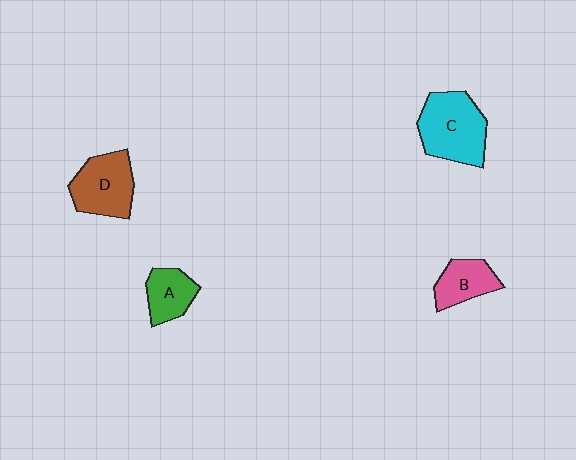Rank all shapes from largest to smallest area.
From largest to smallest: C (cyan), D (brown), B (pink), A (green).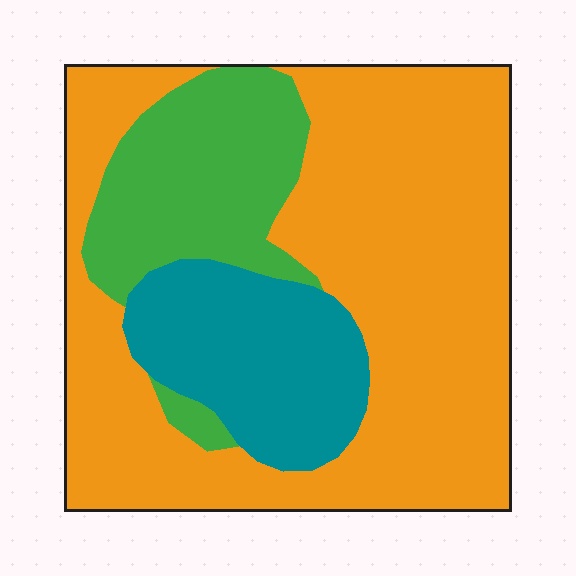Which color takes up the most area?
Orange, at roughly 60%.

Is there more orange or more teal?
Orange.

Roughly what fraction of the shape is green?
Green covers 20% of the shape.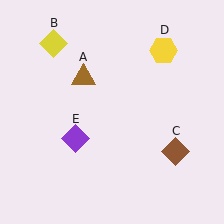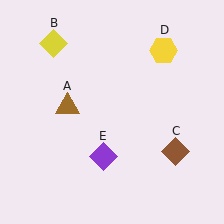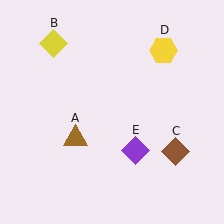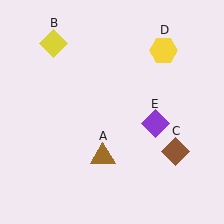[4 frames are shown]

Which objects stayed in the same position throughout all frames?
Yellow diamond (object B) and brown diamond (object C) and yellow hexagon (object D) remained stationary.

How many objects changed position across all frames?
2 objects changed position: brown triangle (object A), purple diamond (object E).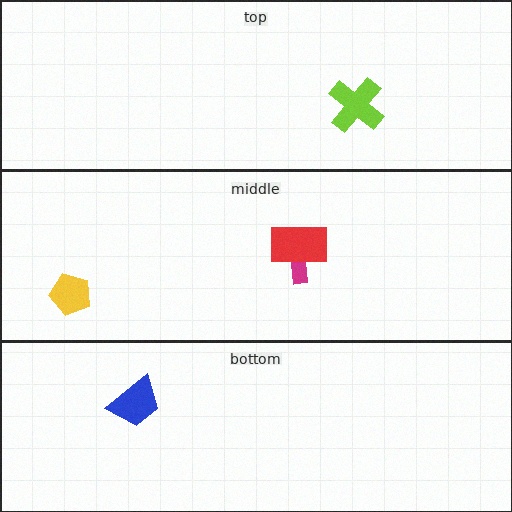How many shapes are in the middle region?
3.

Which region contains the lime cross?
The top region.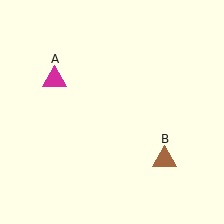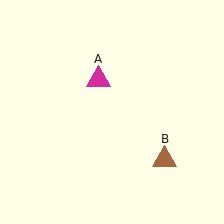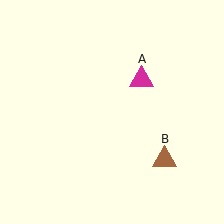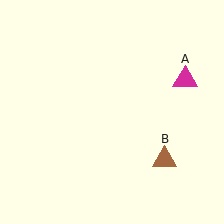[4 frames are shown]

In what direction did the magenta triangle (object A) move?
The magenta triangle (object A) moved right.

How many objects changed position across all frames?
1 object changed position: magenta triangle (object A).